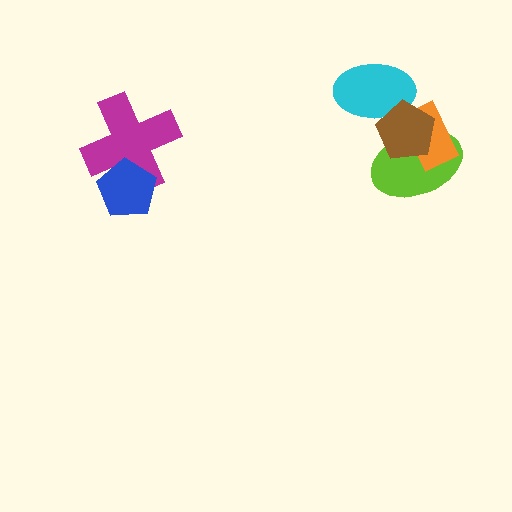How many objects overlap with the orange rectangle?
2 objects overlap with the orange rectangle.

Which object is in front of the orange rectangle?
The brown pentagon is in front of the orange rectangle.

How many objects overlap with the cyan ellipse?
1 object overlaps with the cyan ellipse.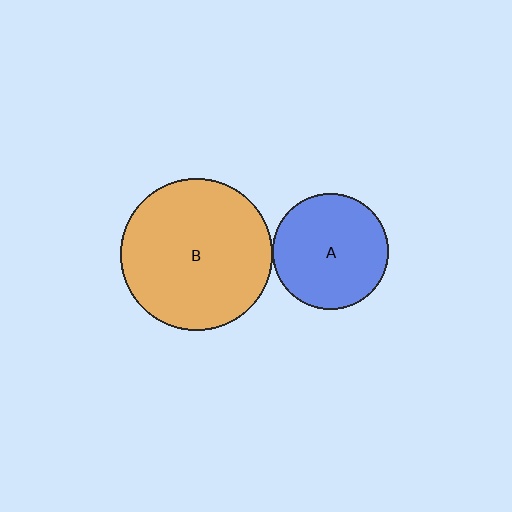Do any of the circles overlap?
No, none of the circles overlap.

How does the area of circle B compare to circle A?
Approximately 1.7 times.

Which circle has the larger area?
Circle B (orange).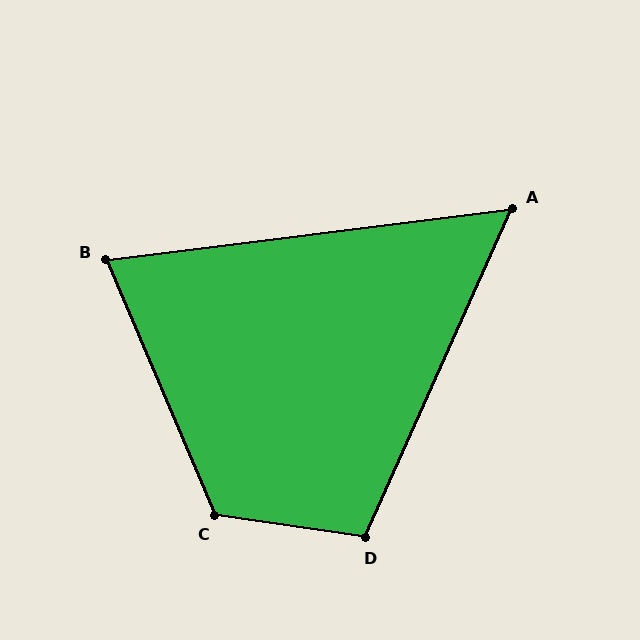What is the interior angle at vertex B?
Approximately 74 degrees (acute).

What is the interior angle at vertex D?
Approximately 106 degrees (obtuse).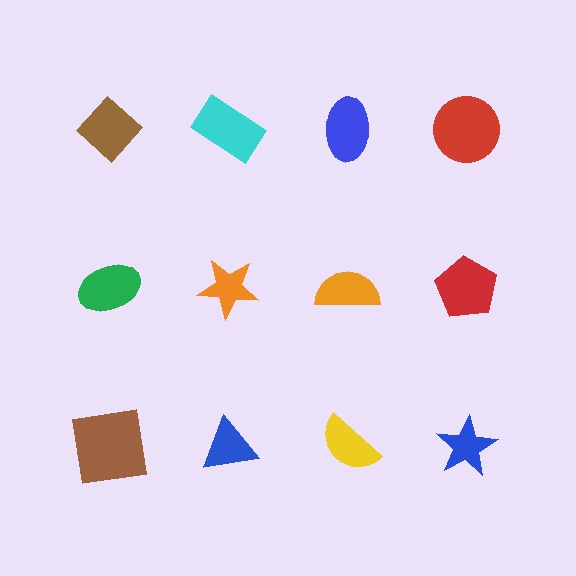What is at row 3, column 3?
A yellow semicircle.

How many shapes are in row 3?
4 shapes.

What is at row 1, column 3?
A blue ellipse.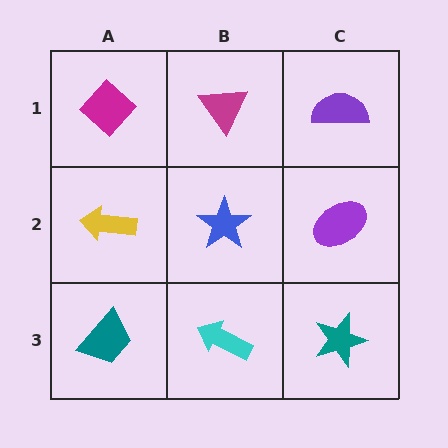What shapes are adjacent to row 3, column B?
A blue star (row 2, column B), a teal trapezoid (row 3, column A), a teal star (row 3, column C).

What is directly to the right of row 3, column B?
A teal star.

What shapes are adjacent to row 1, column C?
A purple ellipse (row 2, column C), a magenta triangle (row 1, column B).